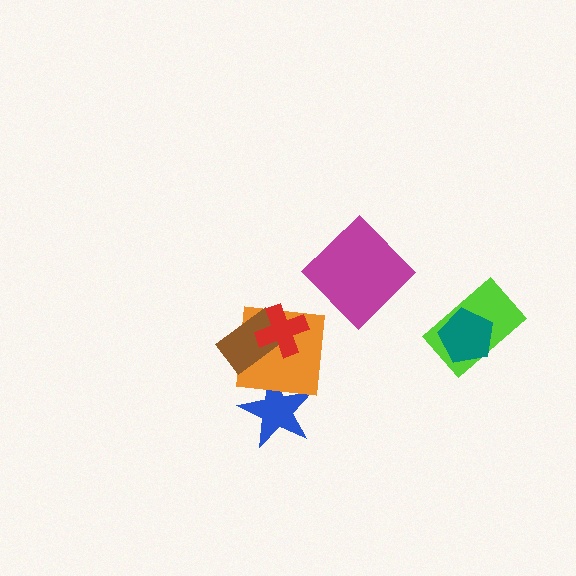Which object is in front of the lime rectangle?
The teal pentagon is in front of the lime rectangle.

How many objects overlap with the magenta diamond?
0 objects overlap with the magenta diamond.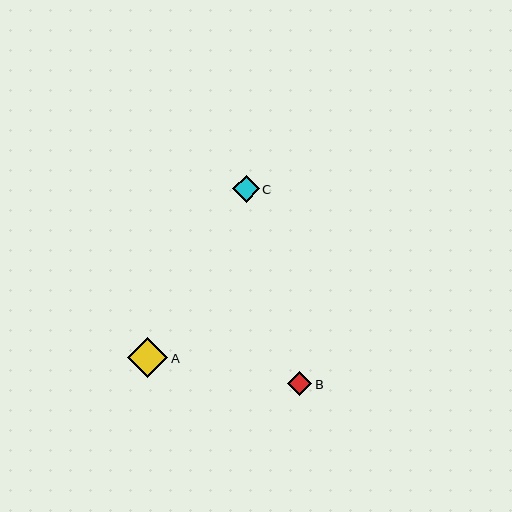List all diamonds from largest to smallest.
From largest to smallest: A, C, B.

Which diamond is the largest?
Diamond A is the largest with a size of approximately 40 pixels.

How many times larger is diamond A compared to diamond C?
Diamond A is approximately 1.5 times the size of diamond C.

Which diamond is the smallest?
Diamond B is the smallest with a size of approximately 24 pixels.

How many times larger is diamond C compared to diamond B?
Diamond C is approximately 1.1 times the size of diamond B.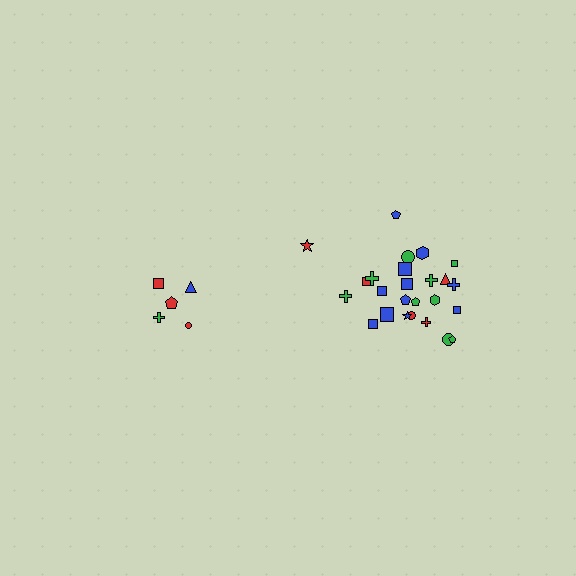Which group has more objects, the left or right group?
The right group.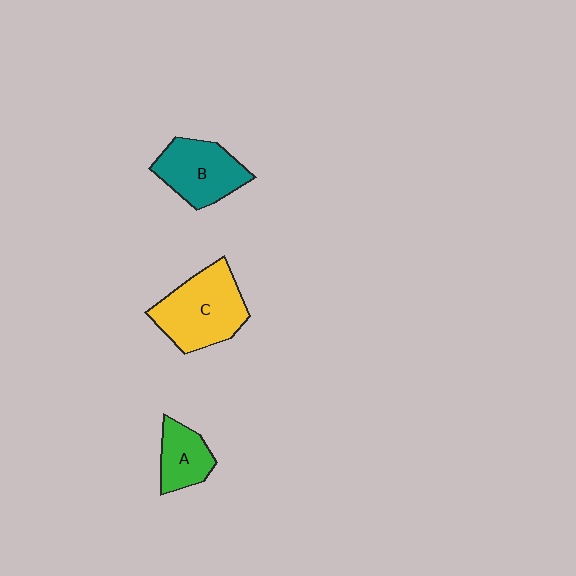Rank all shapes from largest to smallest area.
From largest to smallest: C (yellow), B (teal), A (green).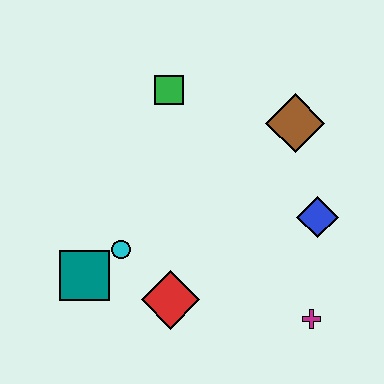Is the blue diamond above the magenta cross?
Yes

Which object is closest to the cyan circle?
The teal square is closest to the cyan circle.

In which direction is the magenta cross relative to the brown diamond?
The magenta cross is below the brown diamond.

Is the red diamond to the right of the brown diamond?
No